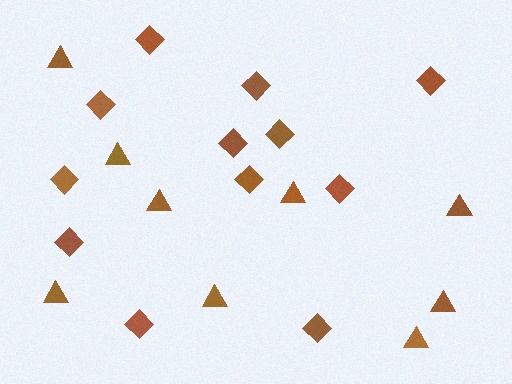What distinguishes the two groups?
There are 2 groups: one group of diamonds (12) and one group of triangles (9).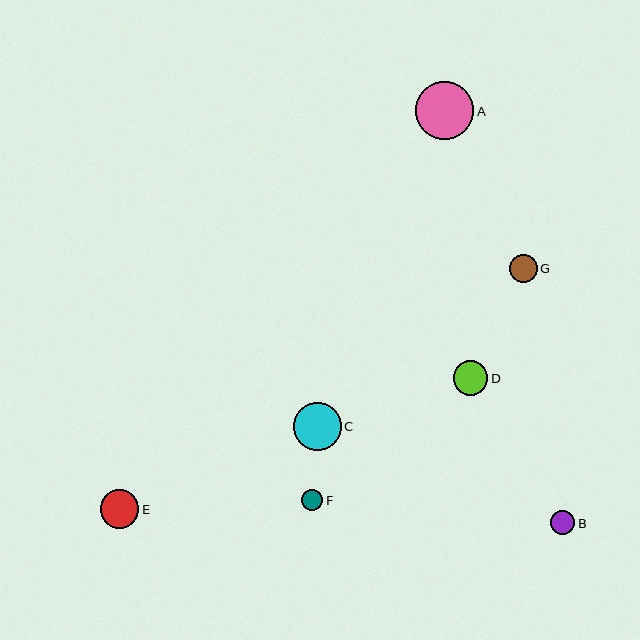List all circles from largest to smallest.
From largest to smallest: A, C, E, D, G, B, F.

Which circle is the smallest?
Circle F is the smallest with a size of approximately 21 pixels.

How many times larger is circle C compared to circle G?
Circle C is approximately 1.7 times the size of circle G.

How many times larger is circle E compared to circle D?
Circle E is approximately 1.1 times the size of circle D.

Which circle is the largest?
Circle A is the largest with a size of approximately 58 pixels.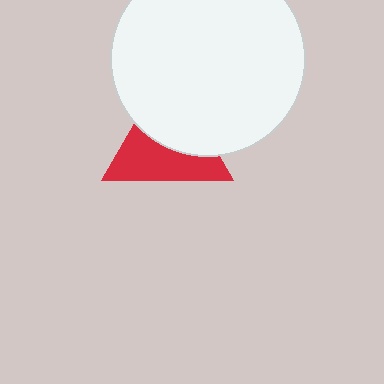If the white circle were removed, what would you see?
You would see the complete red triangle.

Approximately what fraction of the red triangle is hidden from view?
Roughly 48% of the red triangle is hidden behind the white circle.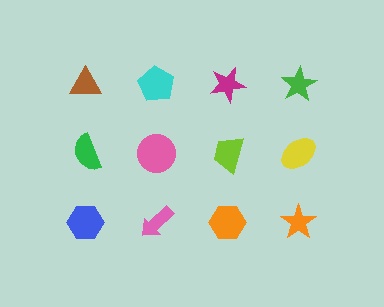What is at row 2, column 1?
A green semicircle.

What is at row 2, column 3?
A lime trapezoid.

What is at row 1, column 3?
A magenta star.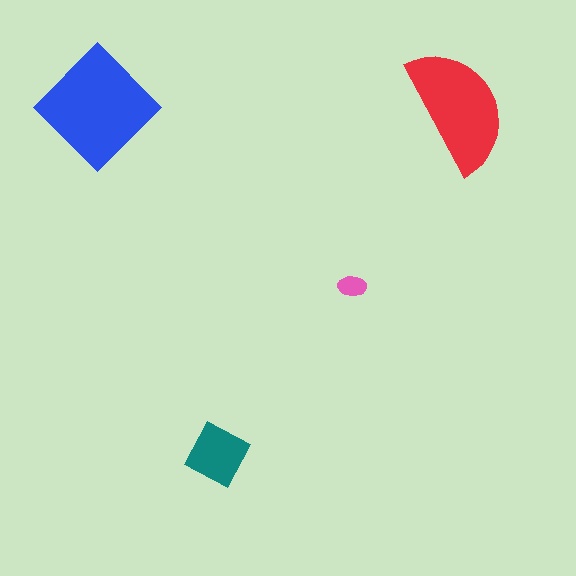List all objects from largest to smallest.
The blue diamond, the red semicircle, the teal square, the pink ellipse.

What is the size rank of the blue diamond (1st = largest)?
1st.